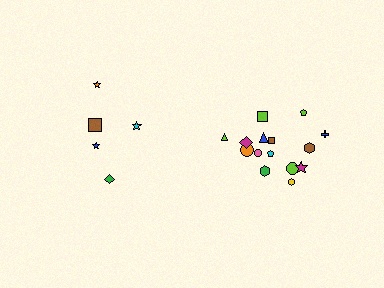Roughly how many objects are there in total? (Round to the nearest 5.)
Roughly 20 objects in total.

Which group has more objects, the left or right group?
The right group.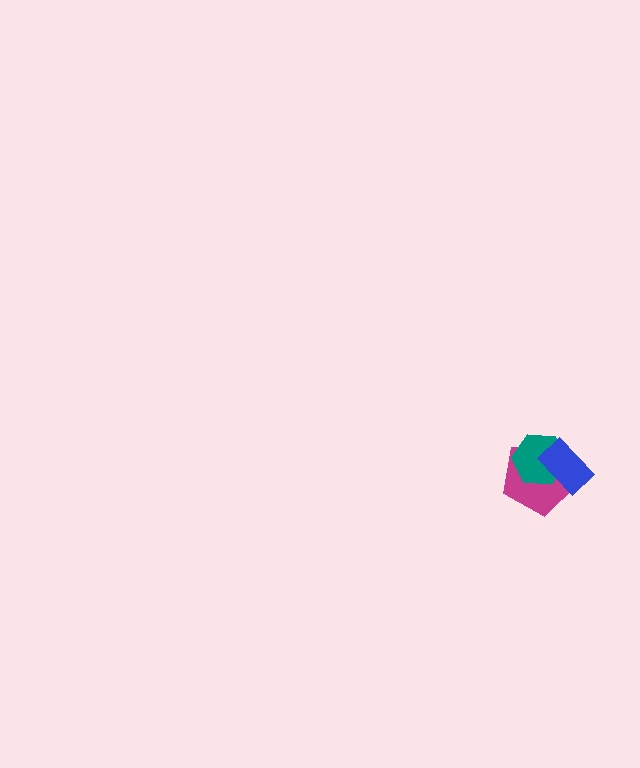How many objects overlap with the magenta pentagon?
2 objects overlap with the magenta pentagon.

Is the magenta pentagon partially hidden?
Yes, it is partially covered by another shape.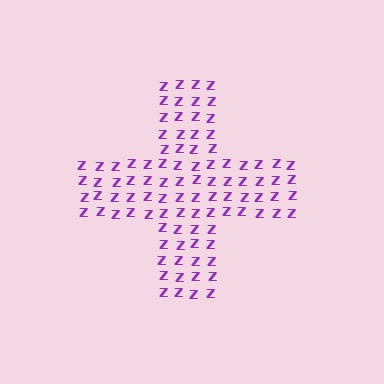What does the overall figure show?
The overall figure shows a cross.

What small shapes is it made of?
It is made of small letter Z's.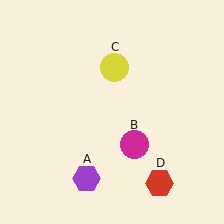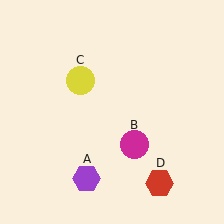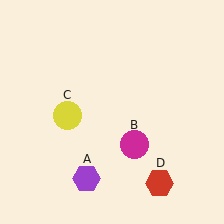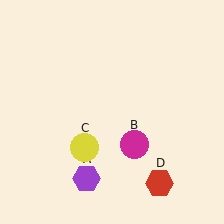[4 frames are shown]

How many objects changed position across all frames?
1 object changed position: yellow circle (object C).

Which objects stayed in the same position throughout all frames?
Purple hexagon (object A) and magenta circle (object B) and red hexagon (object D) remained stationary.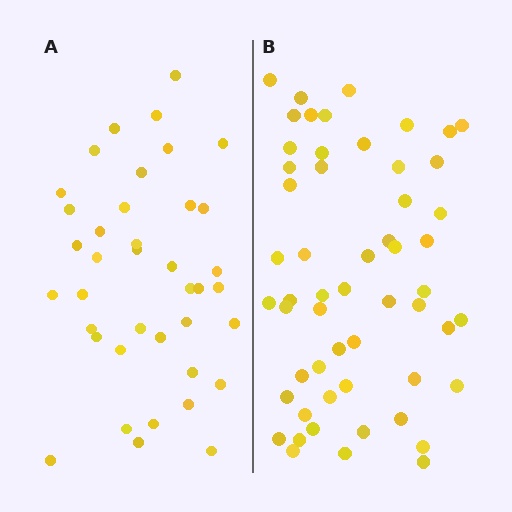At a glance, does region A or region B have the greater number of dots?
Region B (the right region) has more dots.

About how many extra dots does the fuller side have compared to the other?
Region B has approximately 15 more dots than region A.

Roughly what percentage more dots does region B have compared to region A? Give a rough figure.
About 40% more.